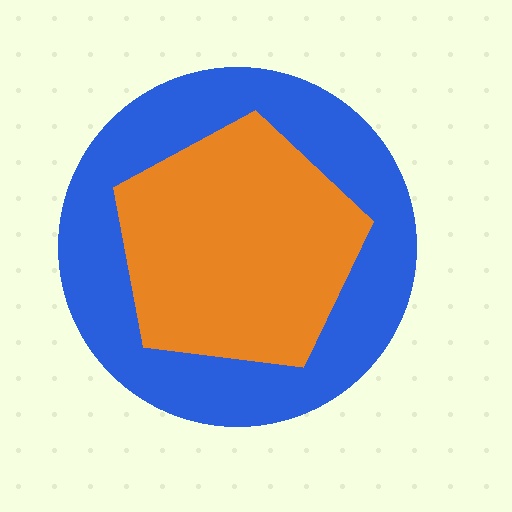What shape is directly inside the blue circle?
The orange pentagon.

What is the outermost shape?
The blue circle.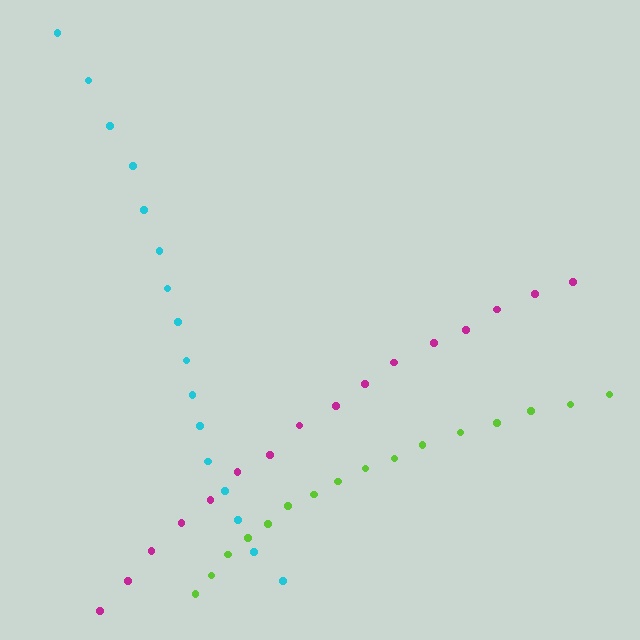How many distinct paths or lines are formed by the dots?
There are 3 distinct paths.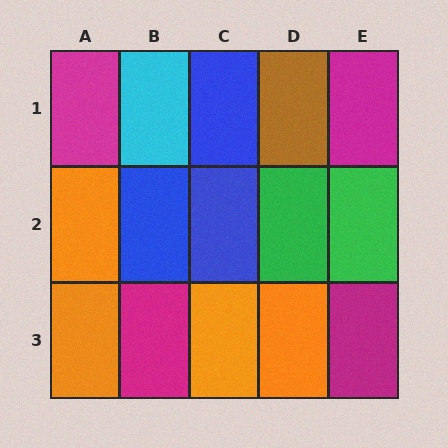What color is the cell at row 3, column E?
Magenta.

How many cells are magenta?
4 cells are magenta.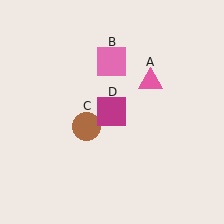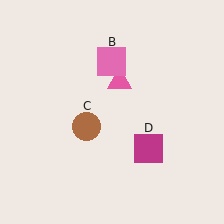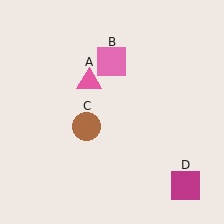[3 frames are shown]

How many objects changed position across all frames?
2 objects changed position: pink triangle (object A), magenta square (object D).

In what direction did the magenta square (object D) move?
The magenta square (object D) moved down and to the right.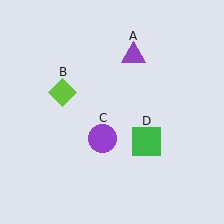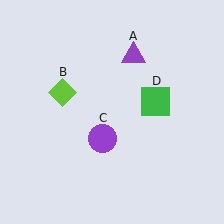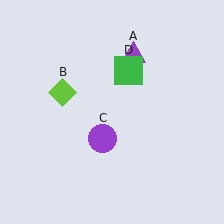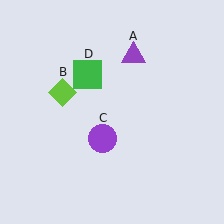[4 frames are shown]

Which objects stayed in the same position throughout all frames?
Purple triangle (object A) and lime diamond (object B) and purple circle (object C) remained stationary.